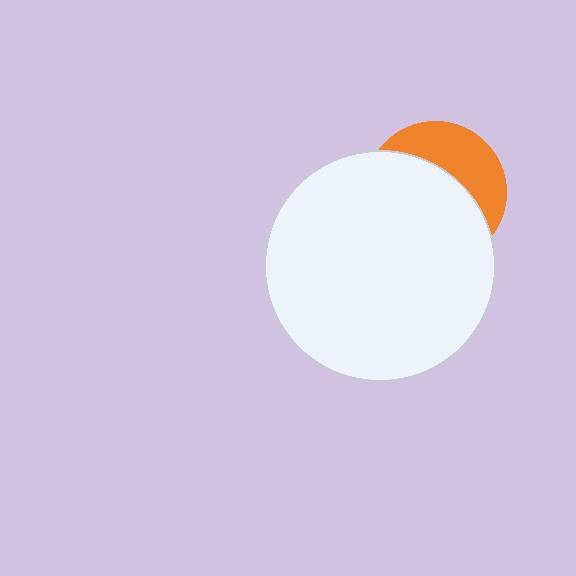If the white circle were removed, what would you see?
You would see the complete orange circle.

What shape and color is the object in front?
The object in front is a white circle.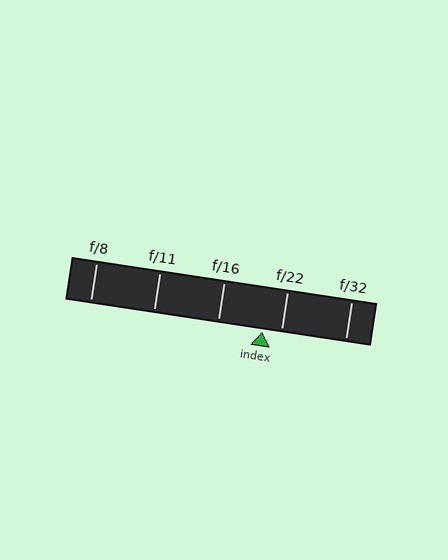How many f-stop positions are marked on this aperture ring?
There are 5 f-stop positions marked.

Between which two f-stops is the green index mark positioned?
The index mark is between f/16 and f/22.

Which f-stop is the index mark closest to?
The index mark is closest to f/22.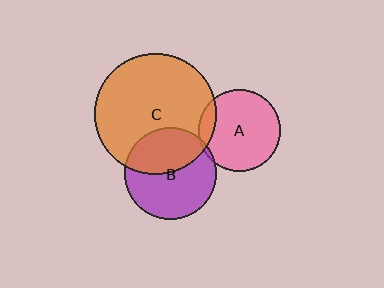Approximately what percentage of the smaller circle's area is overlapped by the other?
Approximately 40%.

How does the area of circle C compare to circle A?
Approximately 2.2 times.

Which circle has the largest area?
Circle C (orange).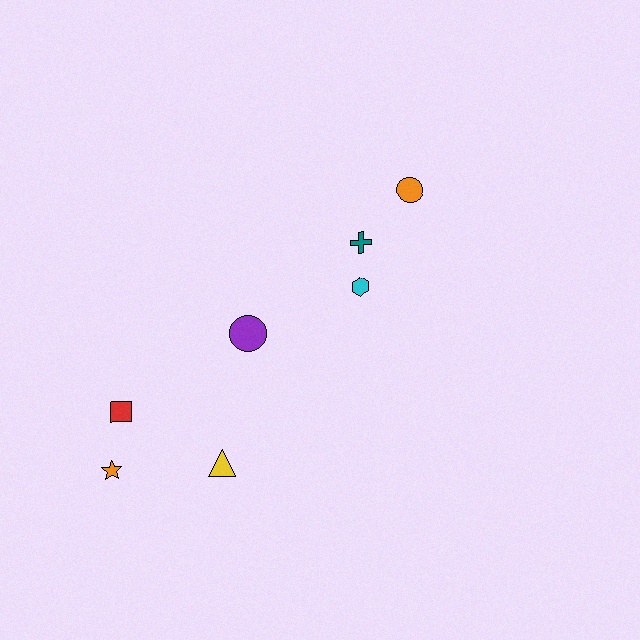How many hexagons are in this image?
There is 1 hexagon.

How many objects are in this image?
There are 7 objects.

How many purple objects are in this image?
There is 1 purple object.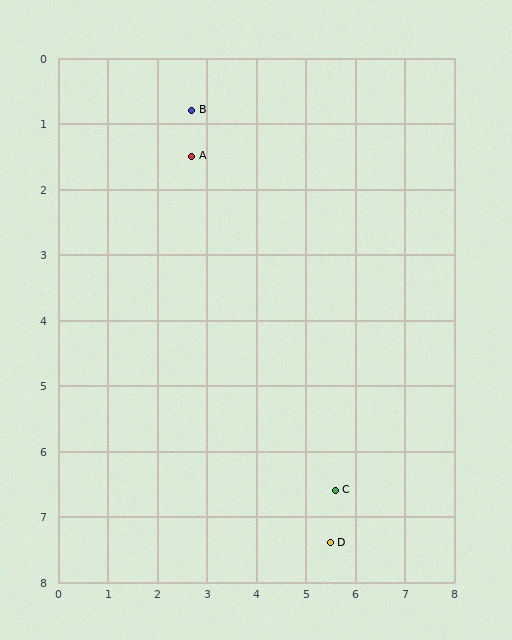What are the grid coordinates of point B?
Point B is at approximately (2.7, 0.8).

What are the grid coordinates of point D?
Point D is at approximately (5.5, 7.4).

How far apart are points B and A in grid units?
Points B and A are about 0.7 grid units apart.